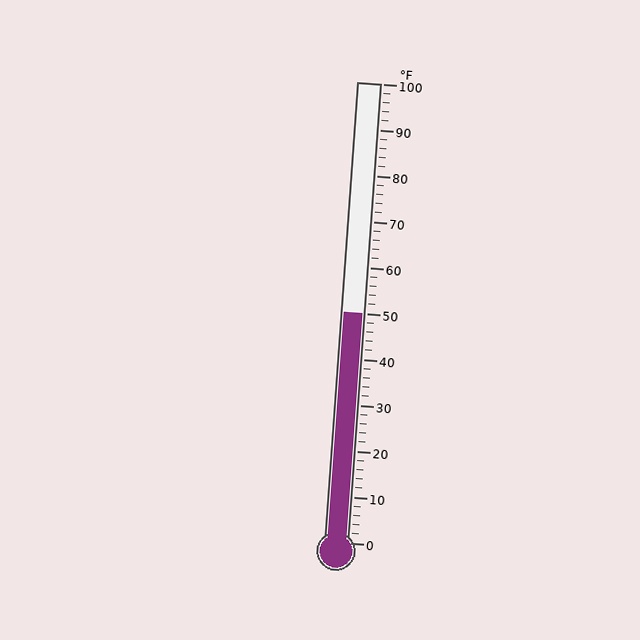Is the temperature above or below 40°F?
The temperature is above 40°F.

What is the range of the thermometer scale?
The thermometer scale ranges from 0°F to 100°F.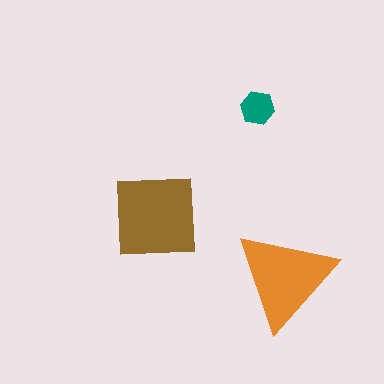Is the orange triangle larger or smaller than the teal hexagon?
Larger.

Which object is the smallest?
The teal hexagon.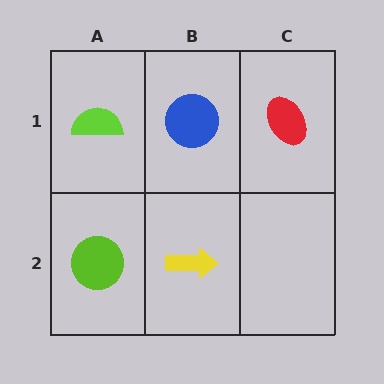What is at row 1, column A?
A lime semicircle.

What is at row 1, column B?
A blue circle.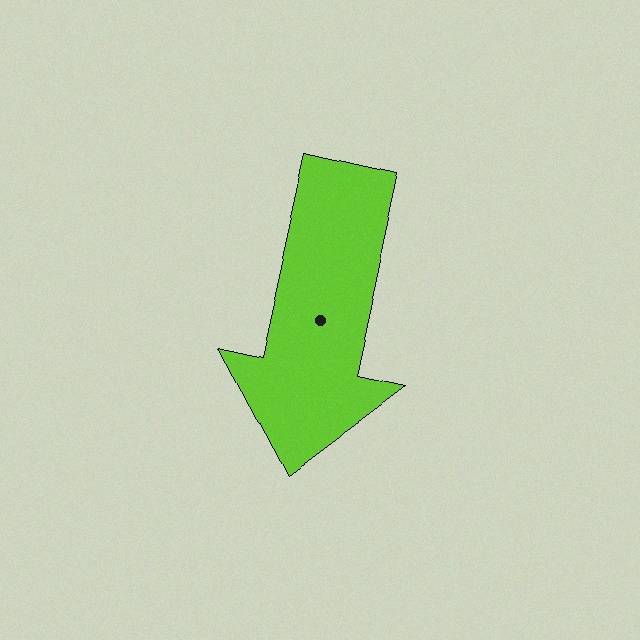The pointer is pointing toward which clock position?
Roughly 6 o'clock.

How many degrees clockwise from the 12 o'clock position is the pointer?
Approximately 192 degrees.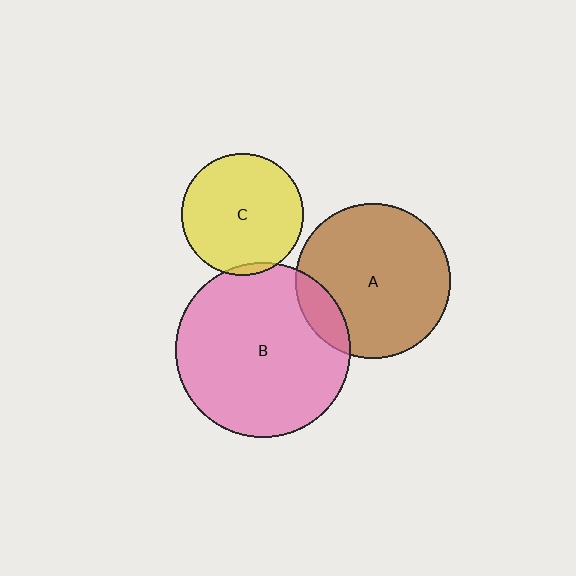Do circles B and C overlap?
Yes.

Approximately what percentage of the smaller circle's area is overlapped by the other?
Approximately 5%.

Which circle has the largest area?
Circle B (pink).